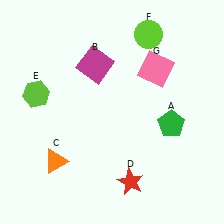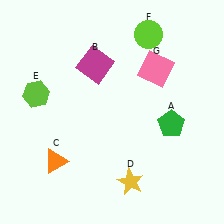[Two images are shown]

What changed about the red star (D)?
In Image 1, D is red. In Image 2, it changed to yellow.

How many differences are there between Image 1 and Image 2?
There is 1 difference between the two images.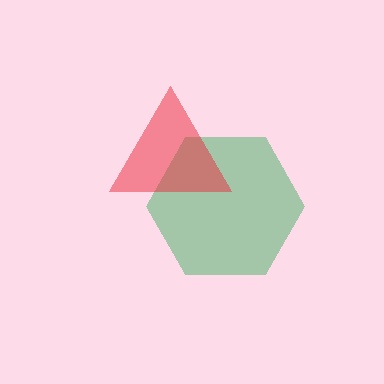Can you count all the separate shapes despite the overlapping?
Yes, there are 2 separate shapes.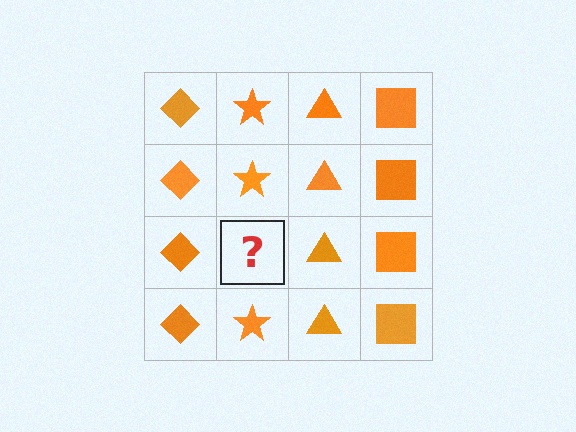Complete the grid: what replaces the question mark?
The question mark should be replaced with an orange star.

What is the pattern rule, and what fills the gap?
The rule is that each column has a consistent shape. The gap should be filled with an orange star.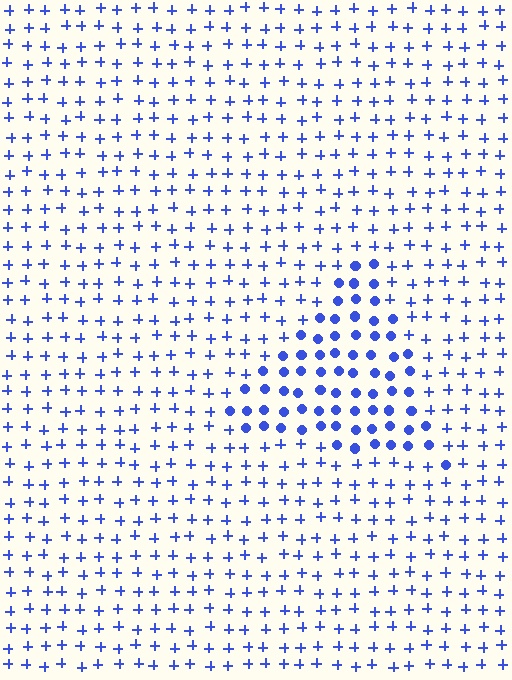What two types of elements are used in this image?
The image uses circles inside the triangle region and plus signs outside it.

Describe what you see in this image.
The image is filled with small blue elements arranged in a uniform grid. A triangle-shaped region contains circles, while the surrounding area contains plus signs. The boundary is defined purely by the change in element shape.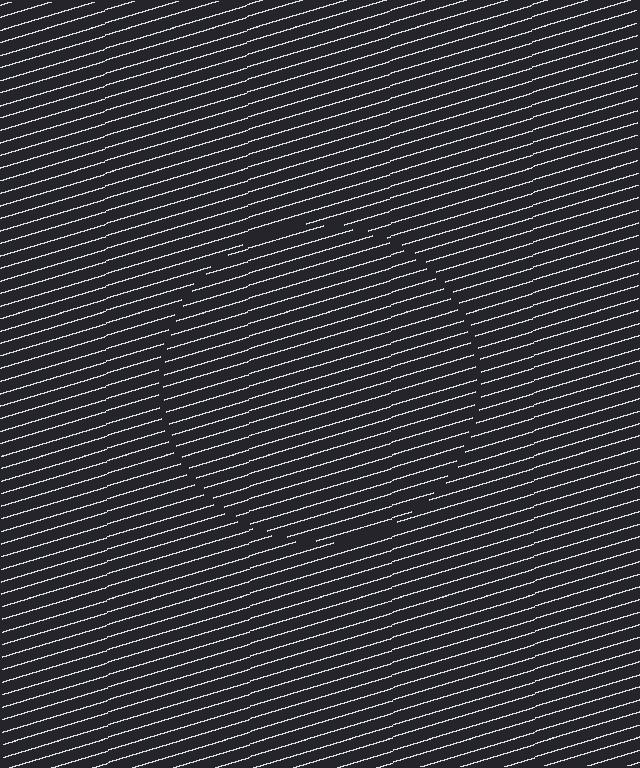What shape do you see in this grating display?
An illusory circle. The interior of the shape contains the same grating, shifted by half a period — the contour is defined by the phase discontinuity where line-ends from the inner and outer gratings abut.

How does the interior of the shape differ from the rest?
The interior of the shape contains the same grating, shifted by half a period — the contour is defined by the phase discontinuity where line-ends from the inner and outer gratings abut.